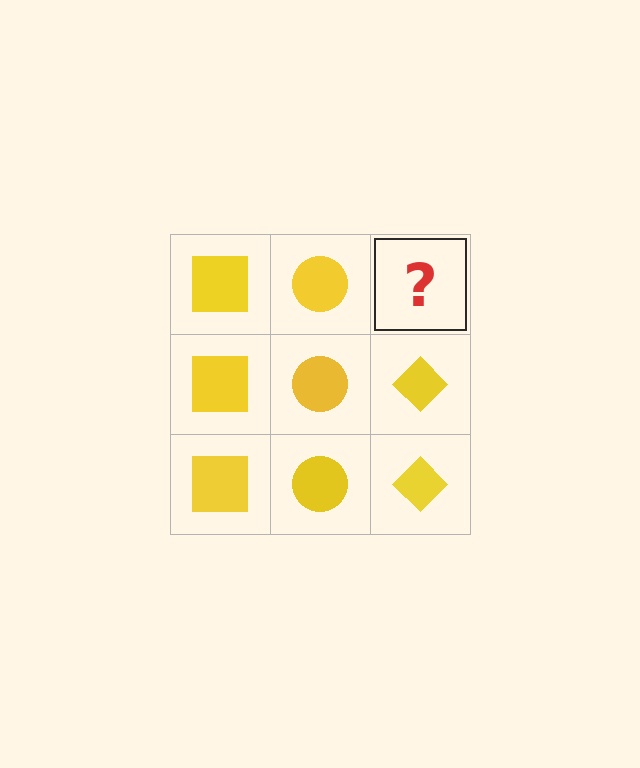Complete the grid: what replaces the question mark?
The question mark should be replaced with a yellow diamond.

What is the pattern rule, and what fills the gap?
The rule is that each column has a consistent shape. The gap should be filled with a yellow diamond.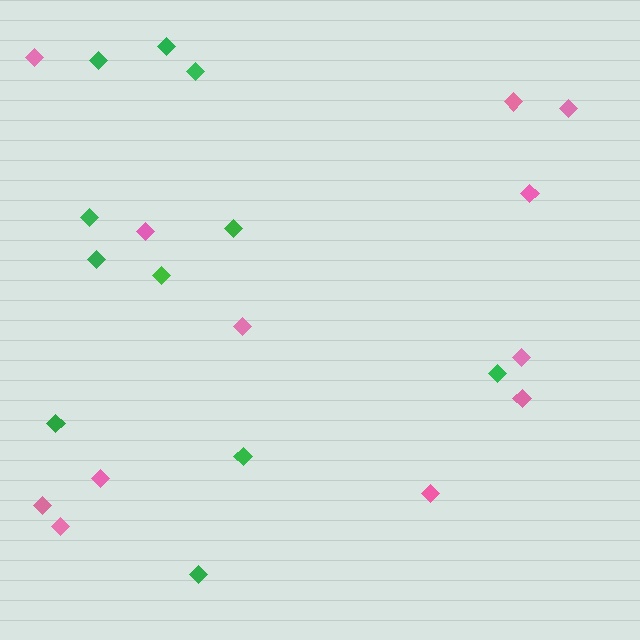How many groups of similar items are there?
There are 2 groups: one group of pink diamonds (12) and one group of green diamonds (11).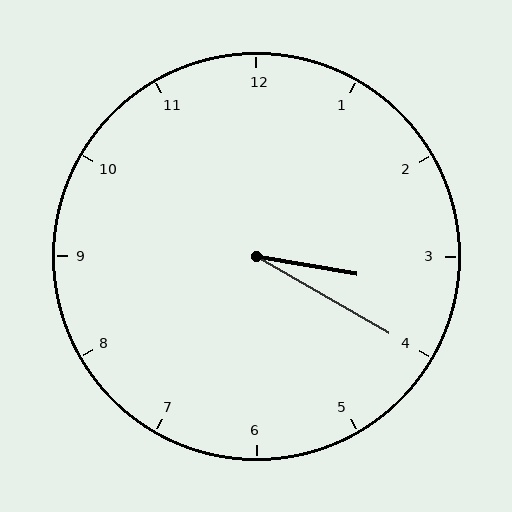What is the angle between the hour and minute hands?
Approximately 20 degrees.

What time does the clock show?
3:20.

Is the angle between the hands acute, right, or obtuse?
It is acute.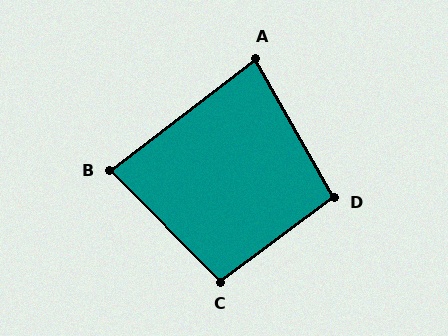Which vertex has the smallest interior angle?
A, at approximately 82 degrees.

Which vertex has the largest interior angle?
C, at approximately 98 degrees.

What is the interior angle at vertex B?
Approximately 83 degrees (acute).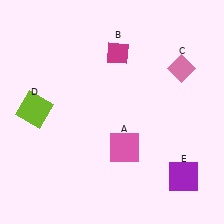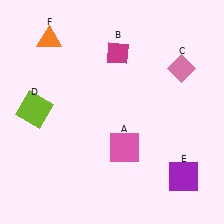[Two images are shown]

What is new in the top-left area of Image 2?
An orange triangle (F) was added in the top-left area of Image 2.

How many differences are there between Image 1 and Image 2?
There is 1 difference between the two images.